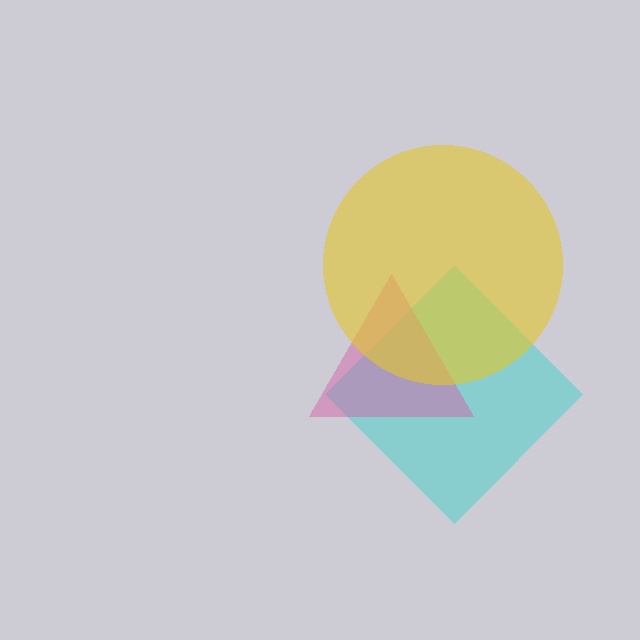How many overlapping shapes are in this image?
There are 3 overlapping shapes in the image.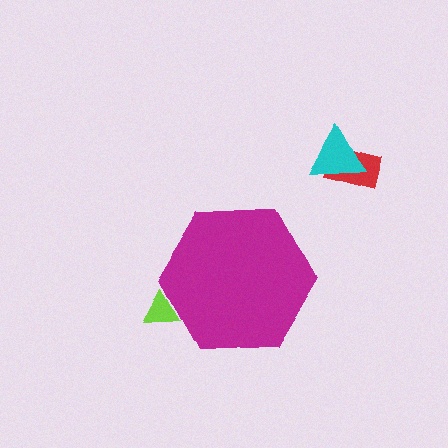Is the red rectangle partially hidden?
No, the red rectangle is fully visible.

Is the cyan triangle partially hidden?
No, the cyan triangle is fully visible.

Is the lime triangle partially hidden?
Yes, the lime triangle is partially hidden behind the magenta hexagon.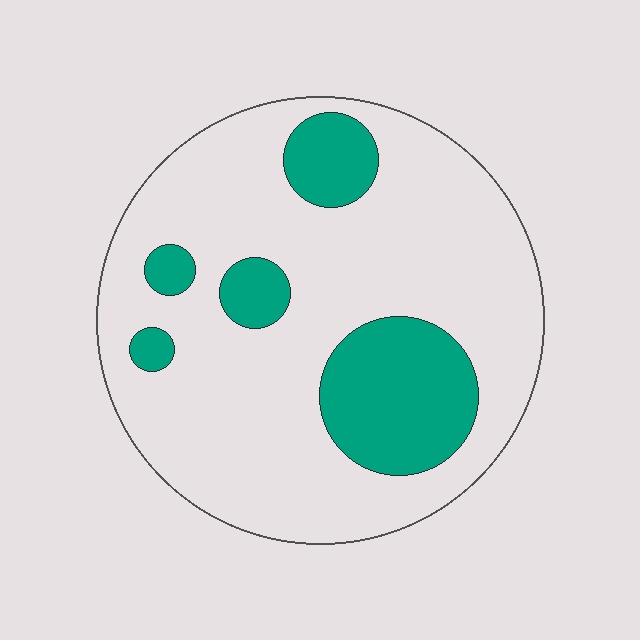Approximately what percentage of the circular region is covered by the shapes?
Approximately 20%.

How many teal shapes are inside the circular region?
5.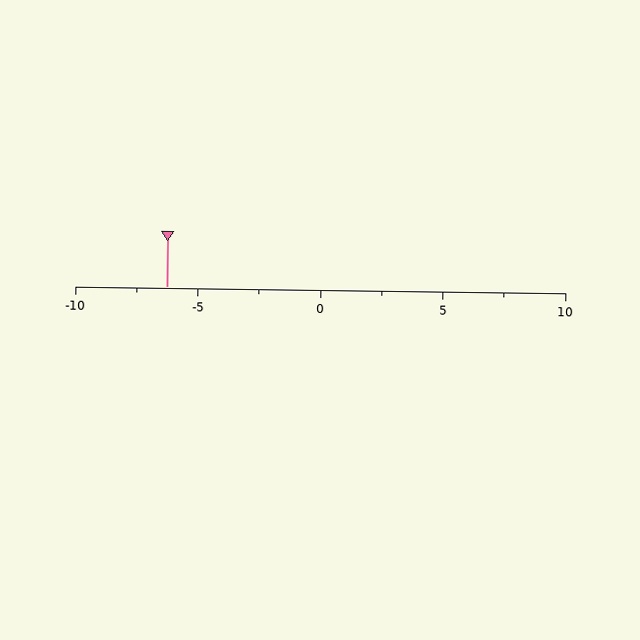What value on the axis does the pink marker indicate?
The marker indicates approximately -6.2.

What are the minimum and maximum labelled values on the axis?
The axis runs from -10 to 10.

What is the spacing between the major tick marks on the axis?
The major ticks are spaced 5 apart.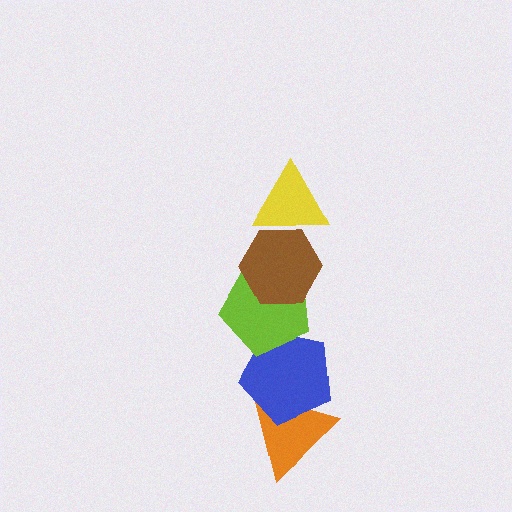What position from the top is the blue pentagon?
The blue pentagon is 4th from the top.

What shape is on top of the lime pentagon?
The brown hexagon is on top of the lime pentagon.